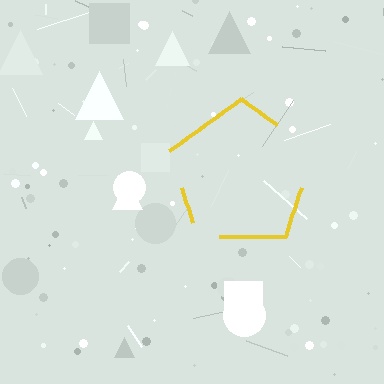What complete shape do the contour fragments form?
The contour fragments form a pentagon.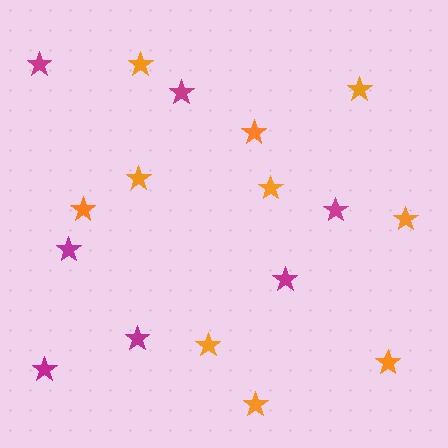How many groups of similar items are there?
There are 2 groups: one group of orange stars (10) and one group of magenta stars (7).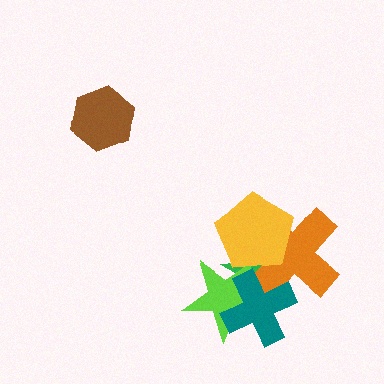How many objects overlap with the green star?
4 objects overlap with the green star.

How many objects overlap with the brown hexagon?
0 objects overlap with the brown hexagon.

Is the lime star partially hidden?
Yes, it is partially covered by another shape.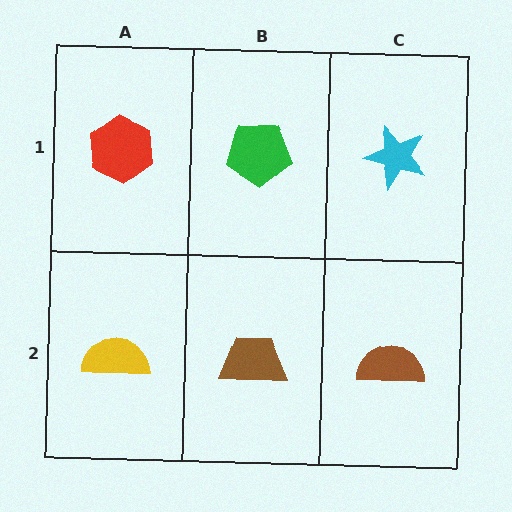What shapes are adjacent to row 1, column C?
A brown semicircle (row 2, column C), a green pentagon (row 1, column B).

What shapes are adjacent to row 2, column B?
A green pentagon (row 1, column B), a yellow semicircle (row 2, column A), a brown semicircle (row 2, column C).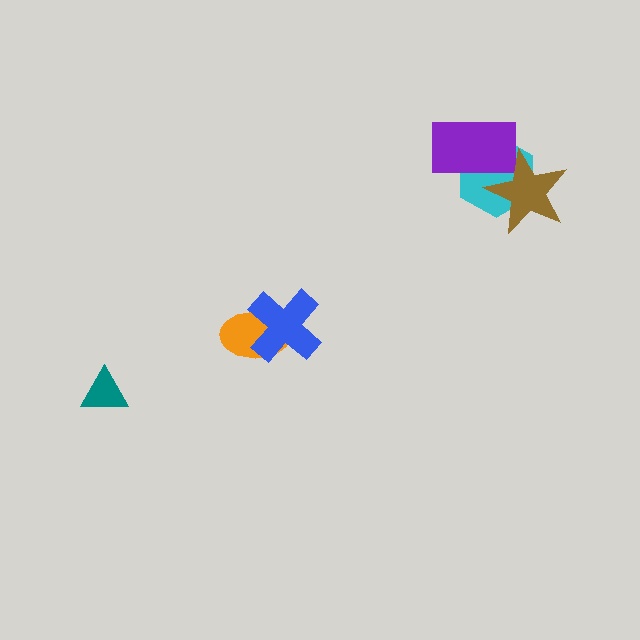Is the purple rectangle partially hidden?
Yes, it is partially covered by another shape.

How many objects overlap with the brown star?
2 objects overlap with the brown star.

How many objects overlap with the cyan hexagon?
2 objects overlap with the cyan hexagon.